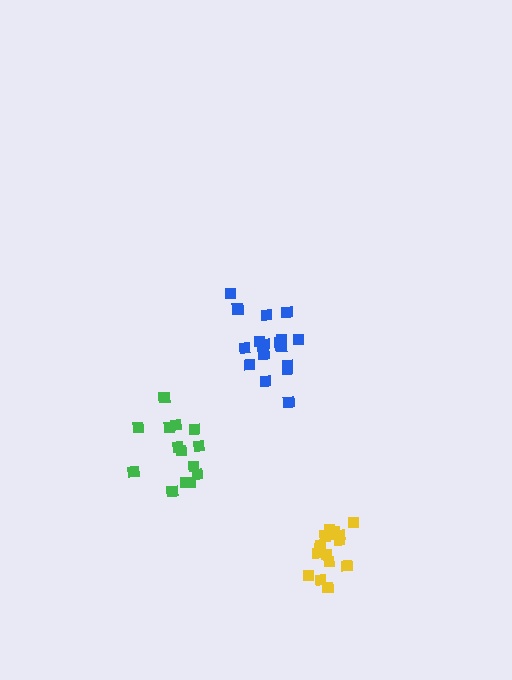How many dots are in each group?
Group 1: 18 dots, Group 2: 16 dots, Group 3: 14 dots (48 total).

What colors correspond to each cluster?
The clusters are colored: blue, yellow, green.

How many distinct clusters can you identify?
There are 3 distinct clusters.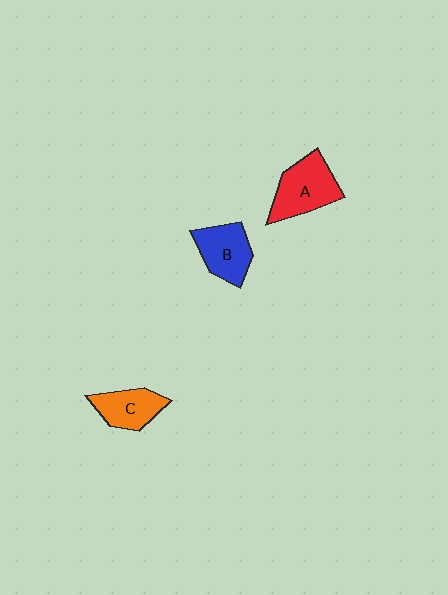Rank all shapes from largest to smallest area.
From largest to smallest: A (red), B (blue), C (orange).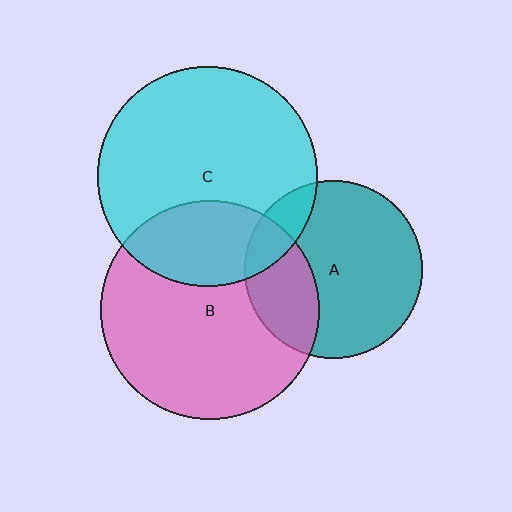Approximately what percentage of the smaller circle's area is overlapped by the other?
Approximately 30%.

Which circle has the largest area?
Circle C (cyan).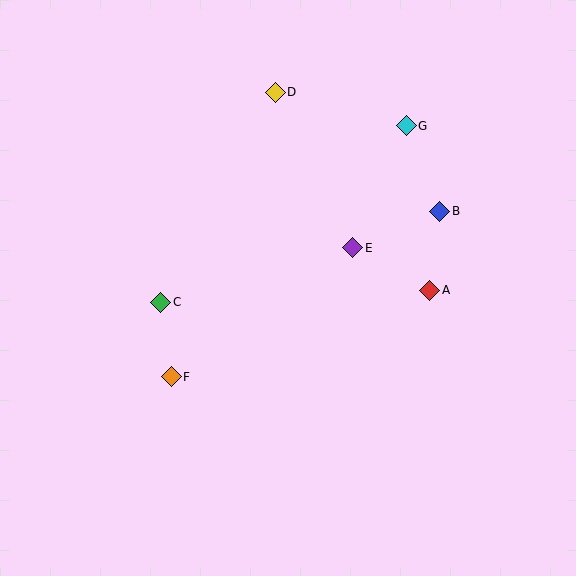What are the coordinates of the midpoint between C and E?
The midpoint between C and E is at (257, 275).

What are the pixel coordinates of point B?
Point B is at (440, 211).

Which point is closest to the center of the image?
Point E at (353, 248) is closest to the center.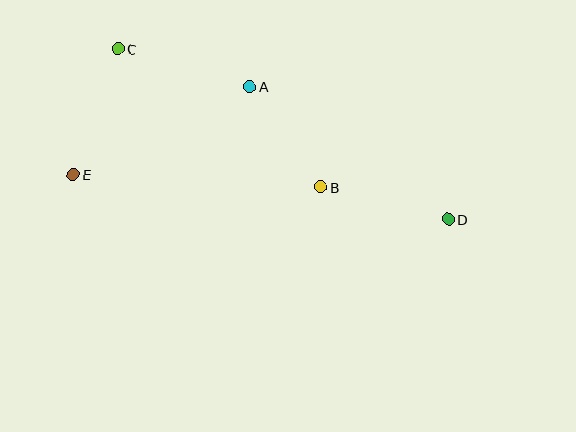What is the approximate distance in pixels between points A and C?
The distance between A and C is approximately 137 pixels.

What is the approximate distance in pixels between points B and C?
The distance between B and C is approximately 246 pixels.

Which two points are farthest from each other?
Points D and E are farthest from each other.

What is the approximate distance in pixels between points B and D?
The distance between B and D is approximately 131 pixels.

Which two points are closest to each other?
Points A and B are closest to each other.